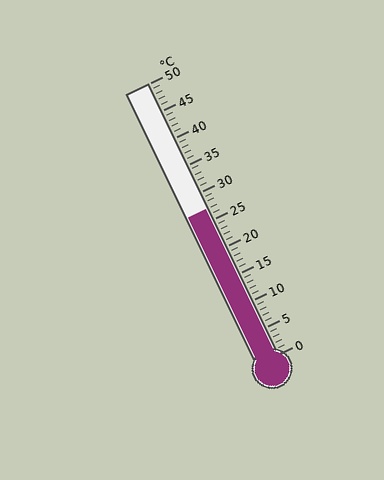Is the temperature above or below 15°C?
The temperature is above 15°C.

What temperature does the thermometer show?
The thermometer shows approximately 27°C.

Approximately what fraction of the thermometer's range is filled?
The thermometer is filled to approximately 55% of its range.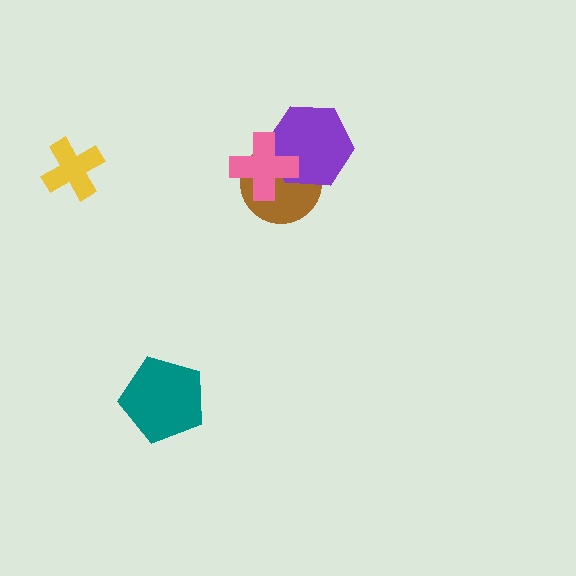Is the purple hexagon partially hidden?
Yes, it is partially covered by another shape.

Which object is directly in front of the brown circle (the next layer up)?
The purple hexagon is directly in front of the brown circle.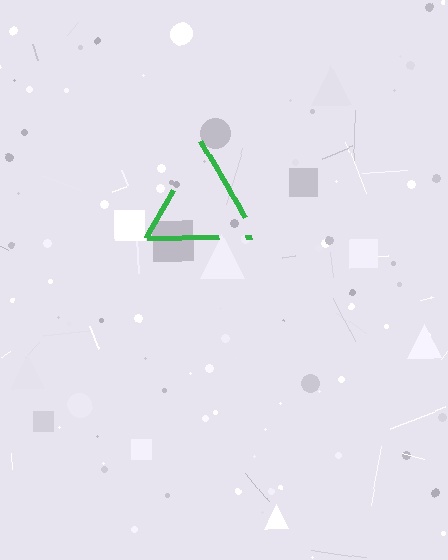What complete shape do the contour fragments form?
The contour fragments form a triangle.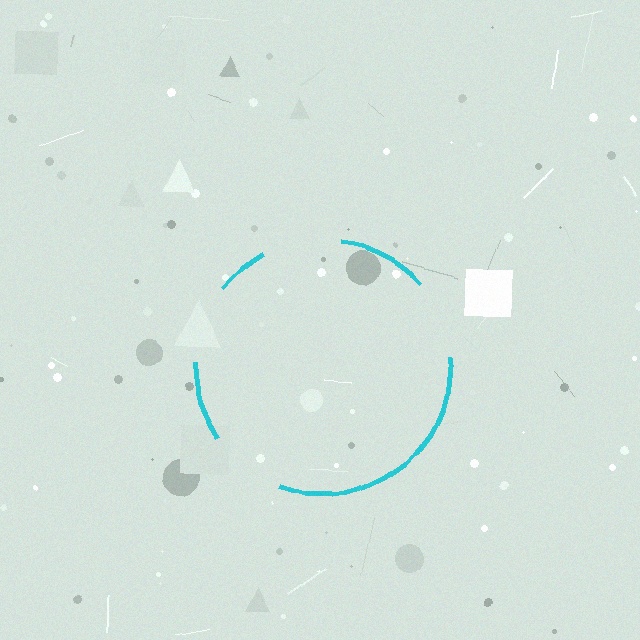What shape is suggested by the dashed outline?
The dashed outline suggests a circle.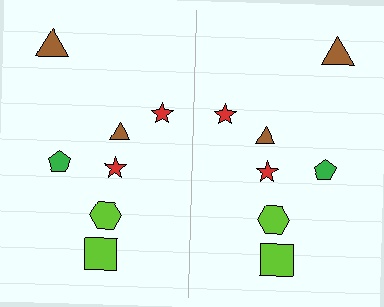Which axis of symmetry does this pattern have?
The pattern has a vertical axis of symmetry running through the center of the image.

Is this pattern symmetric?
Yes, this pattern has bilateral (reflection) symmetry.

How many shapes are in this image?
There are 14 shapes in this image.